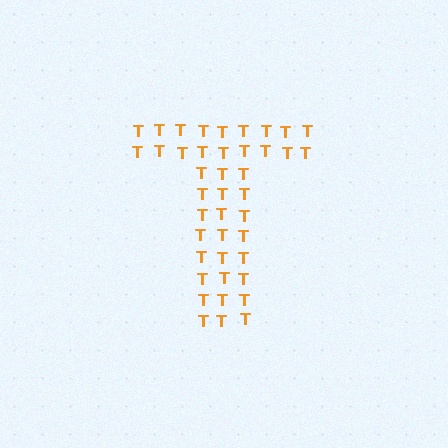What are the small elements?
The small elements are letter T's.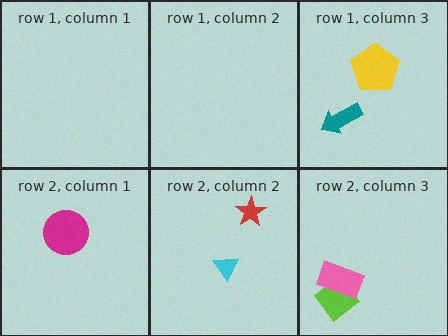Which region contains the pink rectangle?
The row 2, column 3 region.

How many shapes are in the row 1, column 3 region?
2.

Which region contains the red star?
The row 2, column 2 region.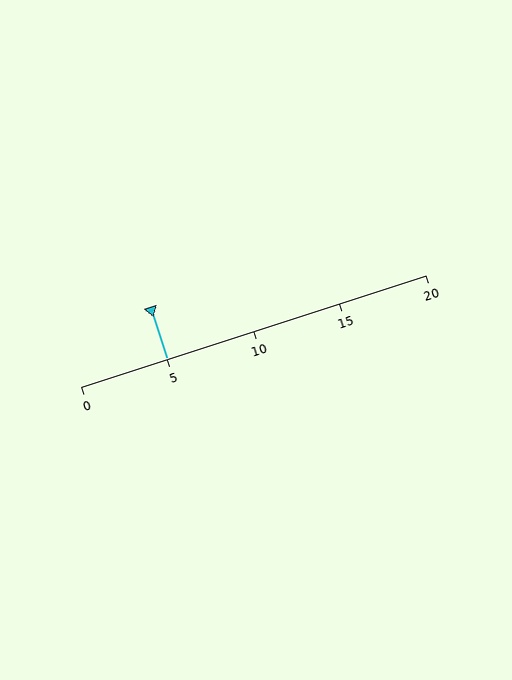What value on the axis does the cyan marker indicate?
The marker indicates approximately 5.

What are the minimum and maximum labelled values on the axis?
The axis runs from 0 to 20.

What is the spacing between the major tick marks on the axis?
The major ticks are spaced 5 apart.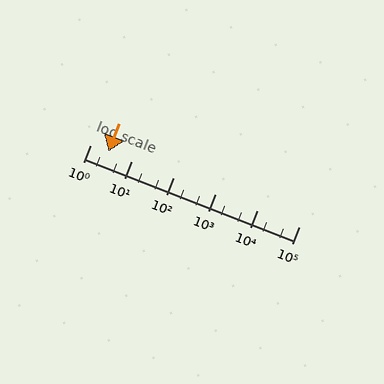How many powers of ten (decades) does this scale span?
The scale spans 5 decades, from 1 to 100000.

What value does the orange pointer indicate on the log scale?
The pointer indicates approximately 2.7.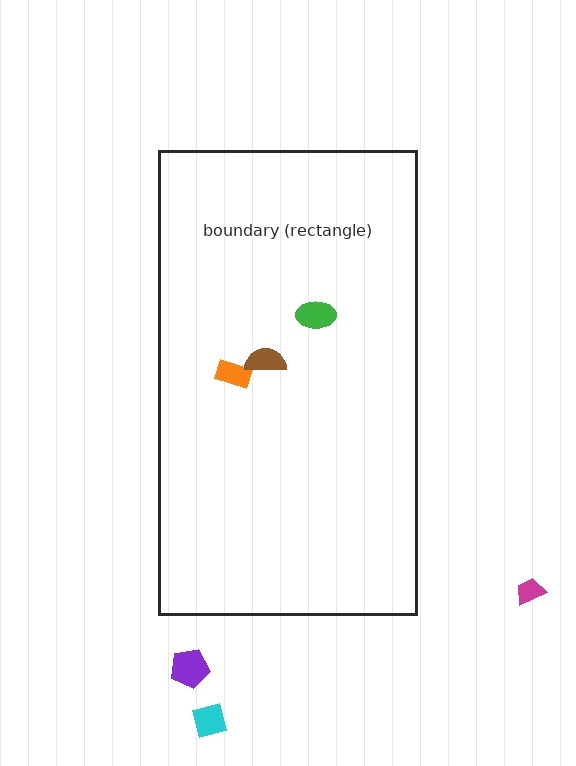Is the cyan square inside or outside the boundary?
Outside.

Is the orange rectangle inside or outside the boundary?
Inside.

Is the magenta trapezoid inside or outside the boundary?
Outside.